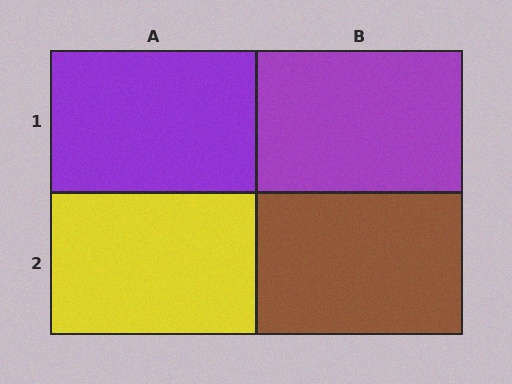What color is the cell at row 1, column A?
Purple.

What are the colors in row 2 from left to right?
Yellow, brown.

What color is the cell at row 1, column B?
Purple.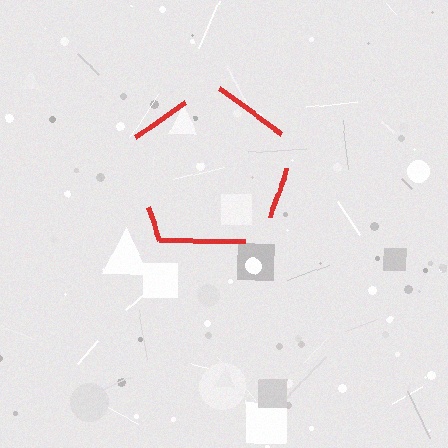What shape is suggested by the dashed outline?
The dashed outline suggests a pentagon.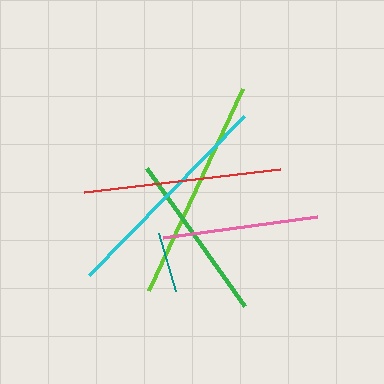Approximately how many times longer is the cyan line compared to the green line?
The cyan line is approximately 1.3 times the length of the green line.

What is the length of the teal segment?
The teal segment is approximately 61 pixels long.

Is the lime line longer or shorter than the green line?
The lime line is longer than the green line.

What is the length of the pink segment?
The pink segment is approximately 155 pixels long.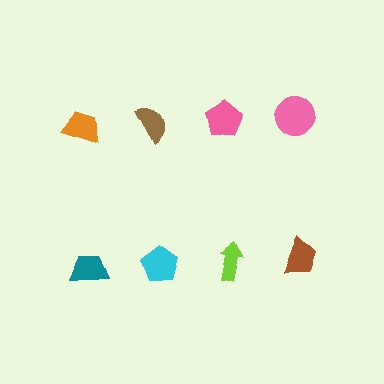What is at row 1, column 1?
An orange trapezoid.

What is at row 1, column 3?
A pink pentagon.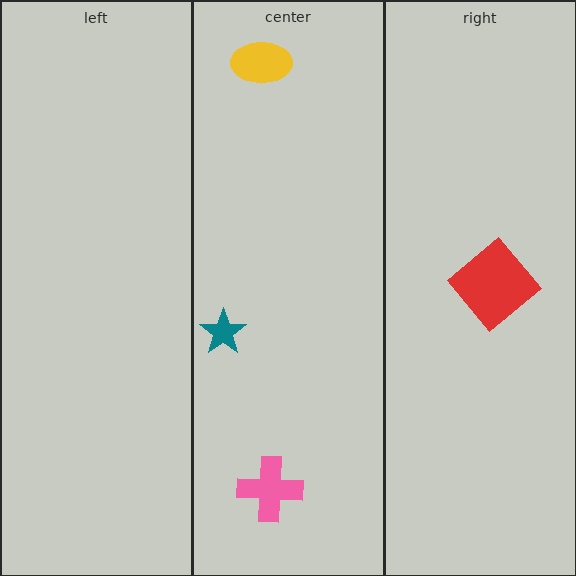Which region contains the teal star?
The center region.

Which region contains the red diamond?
The right region.